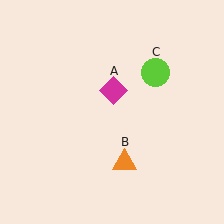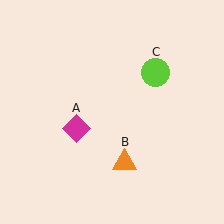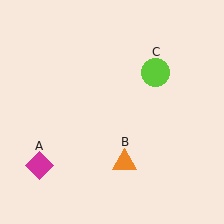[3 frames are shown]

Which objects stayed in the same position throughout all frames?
Orange triangle (object B) and lime circle (object C) remained stationary.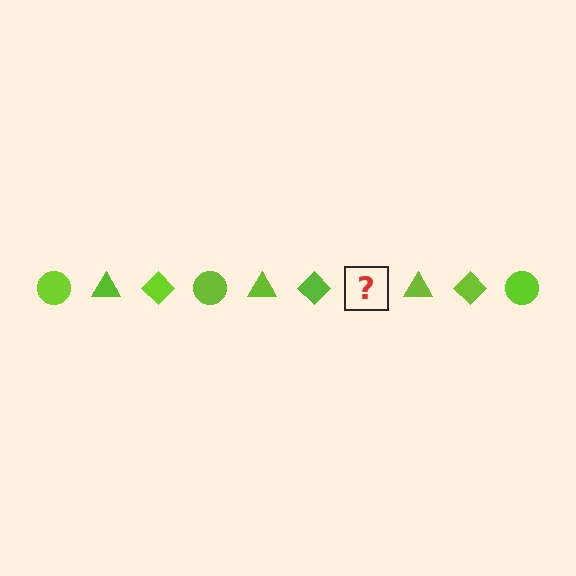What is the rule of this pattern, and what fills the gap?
The rule is that the pattern cycles through circle, triangle, diamond shapes in lime. The gap should be filled with a lime circle.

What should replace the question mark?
The question mark should be replaced with a lime circle.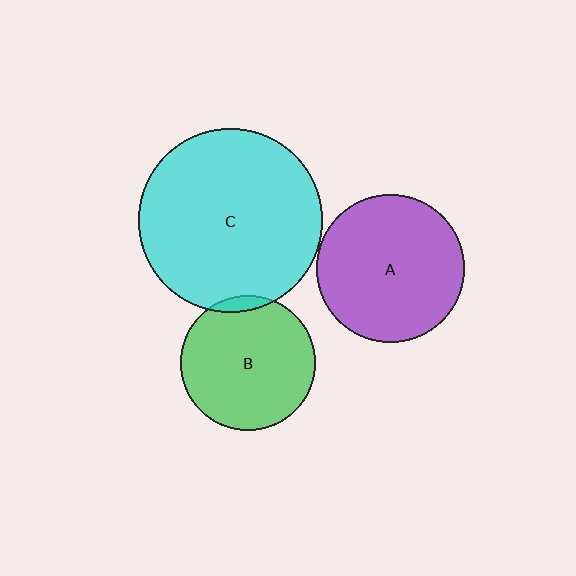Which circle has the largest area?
Circle C (cyan).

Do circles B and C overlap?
Yes.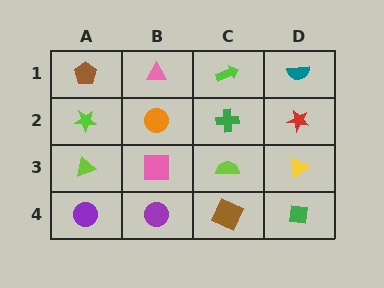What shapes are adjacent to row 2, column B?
A pink triangle (row 1, column B), a pink square (row 3, column B), a lime star (row 2, column A), a green cross (row 2, column C).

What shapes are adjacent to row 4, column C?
A lime semicircle (row 3, column C), a purple circle (row 4, column B), a green square (row 4, column D).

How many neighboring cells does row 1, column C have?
3.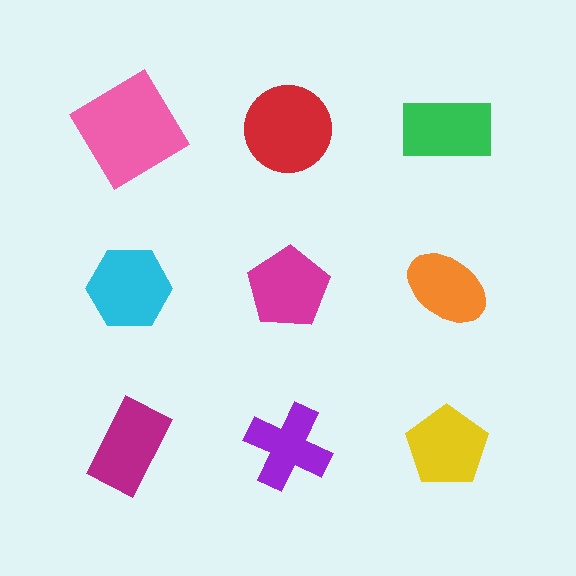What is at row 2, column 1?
A cyan hexagon.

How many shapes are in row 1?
3 shapes.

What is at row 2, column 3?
An orange ellipse.